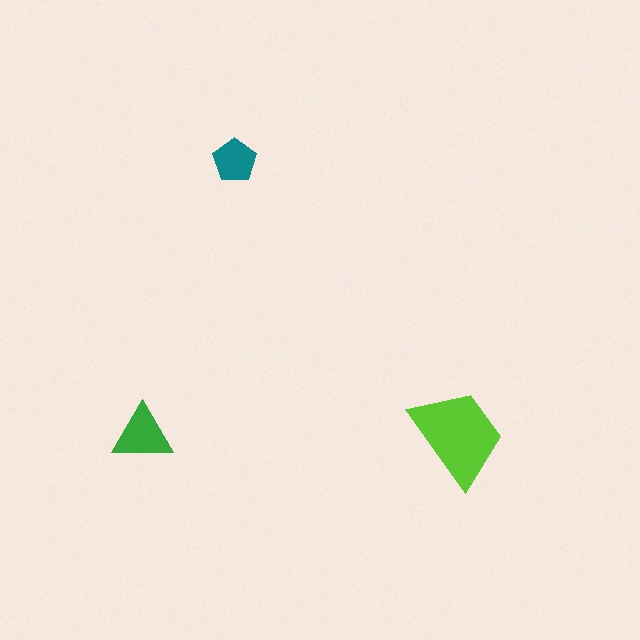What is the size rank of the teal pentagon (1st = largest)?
3rd.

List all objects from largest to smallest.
The lime trapezoid, the green triangle, the teal pentagon.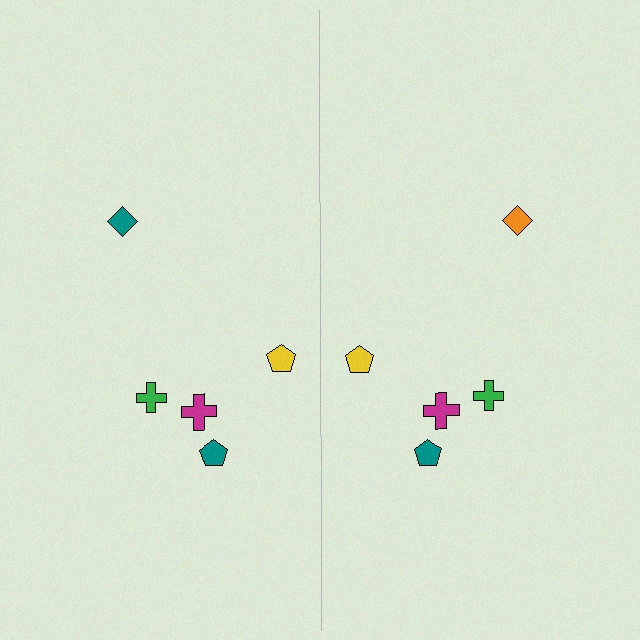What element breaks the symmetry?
The orange diamond on the right side breaks the symmetry — its mirror counterpart is teal.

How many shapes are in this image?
There are 10 shapes in this image.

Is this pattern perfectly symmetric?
No, the pattern is not perfectly symmetric. The orange diamond on the right side breaks the symmetry — its mirror counterpart is teal.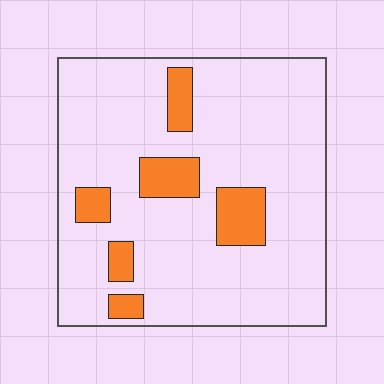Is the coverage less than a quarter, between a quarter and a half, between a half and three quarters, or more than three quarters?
Less than a quarter.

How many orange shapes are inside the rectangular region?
6.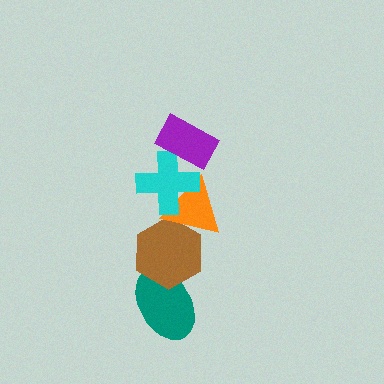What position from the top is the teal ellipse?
The teal ellipse is 5th from the top.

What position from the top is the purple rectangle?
The purple rectangle is 1st from the top.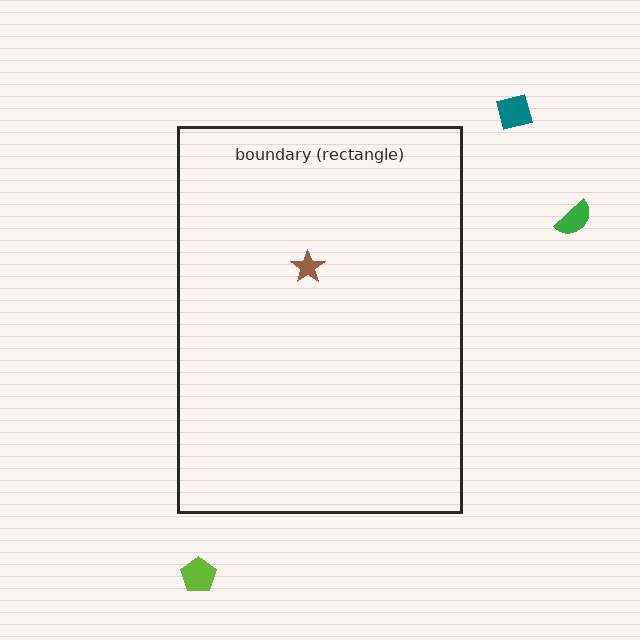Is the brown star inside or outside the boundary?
Inside.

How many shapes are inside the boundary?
1 inside, 3 outside.